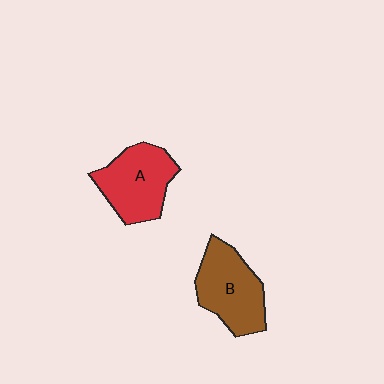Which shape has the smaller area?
Shape A (red).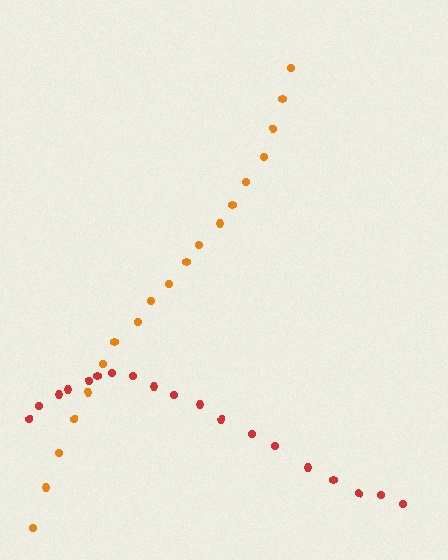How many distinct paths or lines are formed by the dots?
There are 2 distinct paths.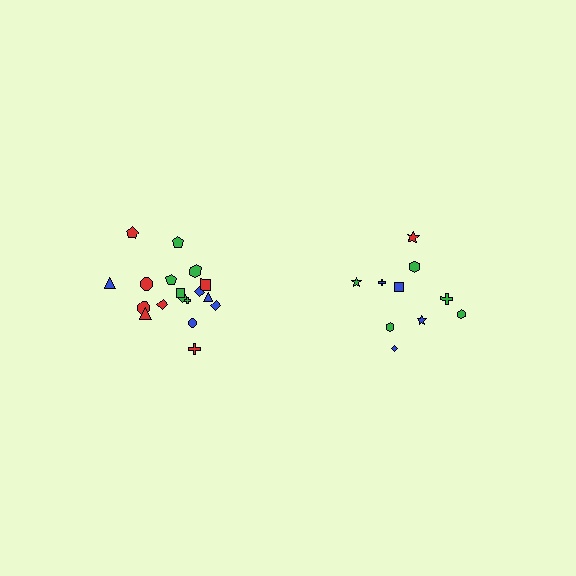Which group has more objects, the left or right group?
The left group.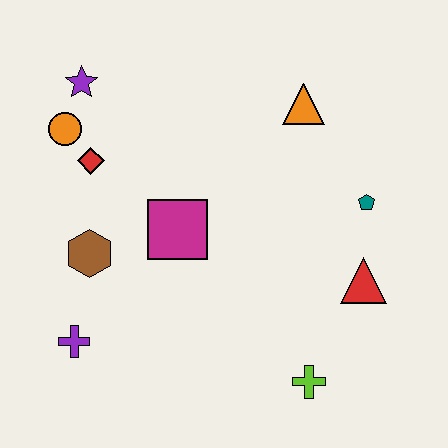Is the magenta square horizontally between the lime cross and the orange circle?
Yes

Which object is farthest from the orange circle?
The lime cross is farthest from the orange circle.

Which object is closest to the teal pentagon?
The red triangle is closest to the teal pentagon.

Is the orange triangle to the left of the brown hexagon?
No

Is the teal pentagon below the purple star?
Yes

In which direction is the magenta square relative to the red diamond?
The magenta square is to the right of the red diamond.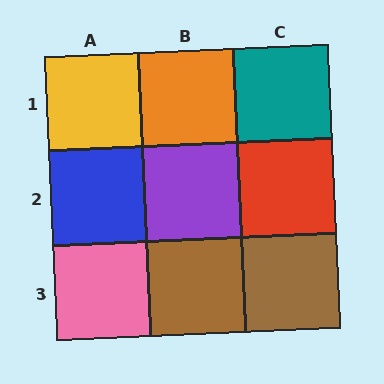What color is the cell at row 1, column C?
Teal.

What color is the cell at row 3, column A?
Pink.